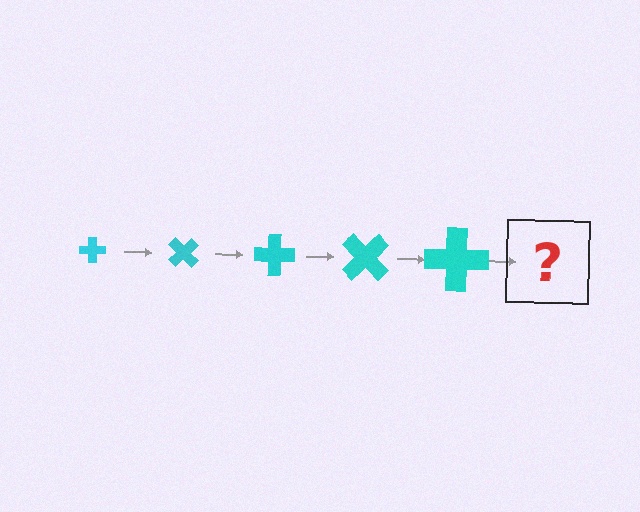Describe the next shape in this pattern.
It should be a cross, larger than the previous one and rotated 225 degrees from the start.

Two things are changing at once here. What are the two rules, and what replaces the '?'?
The two rules are that the cross grows larger each step and it rotates 45 degrees each step. The '?' should be a cross, larger than the previous one and rotated 225 degrees from the start.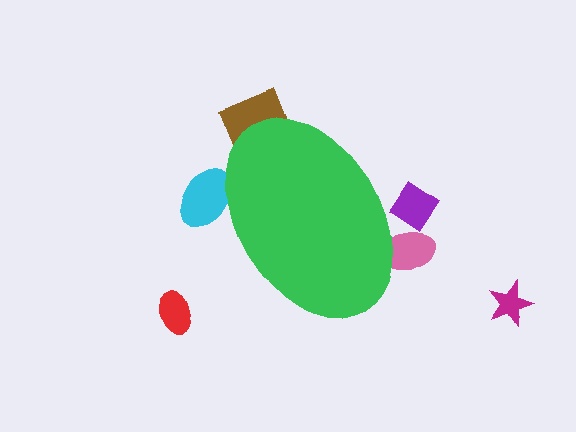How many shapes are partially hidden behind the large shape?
4 shapes are partially hidden.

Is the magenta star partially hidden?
No, the magenta star is fully visible.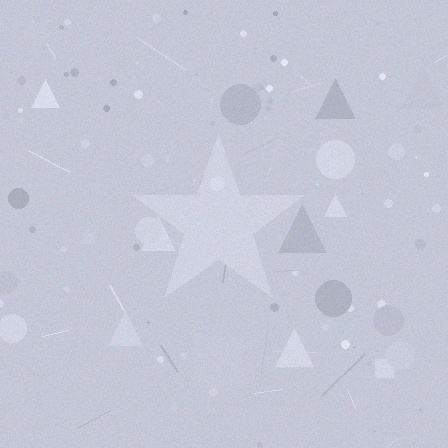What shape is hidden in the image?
A star is hidden in the image.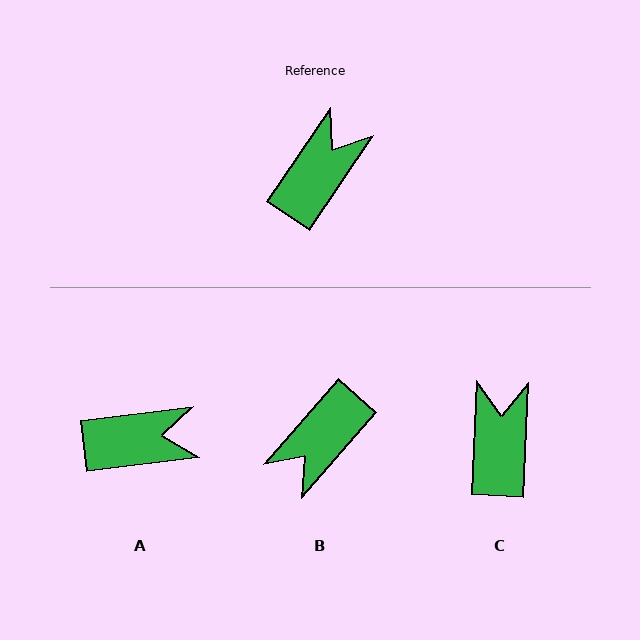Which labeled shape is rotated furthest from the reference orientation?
B, about 173 degrees away.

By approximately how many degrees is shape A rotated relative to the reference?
Approximately 49 degrees clockwise.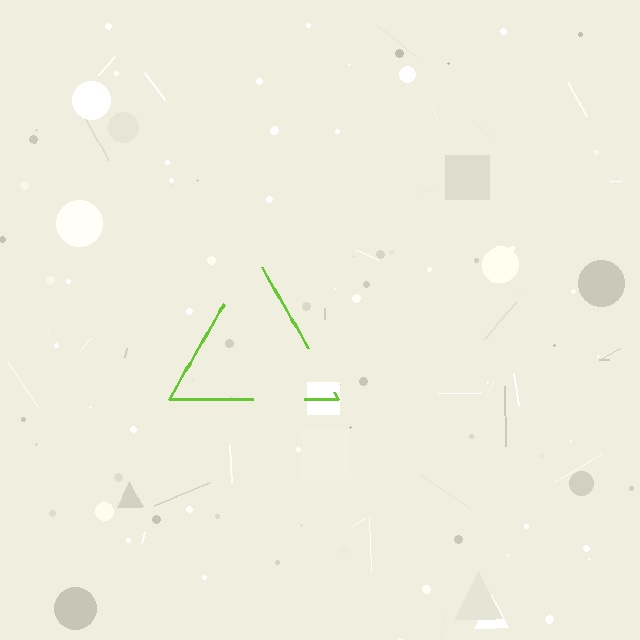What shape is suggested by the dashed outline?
The dashed outline suggests a triangle.